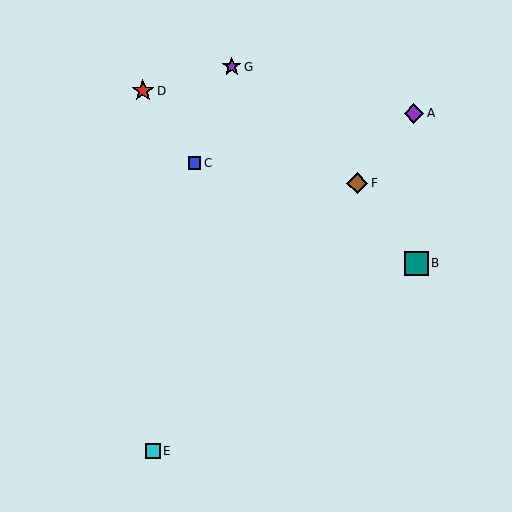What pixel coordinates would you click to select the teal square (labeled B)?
Click at (416, 263) to select the teal square B.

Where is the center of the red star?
The center of the red star is at (143, 91).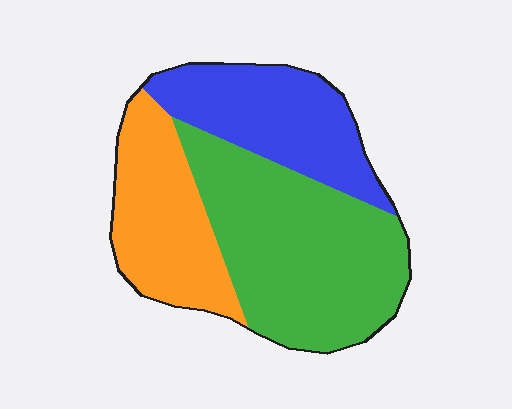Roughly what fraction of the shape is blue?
Blue takes up between a quarter and a half of the shape.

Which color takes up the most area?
Green, at roughly 45%.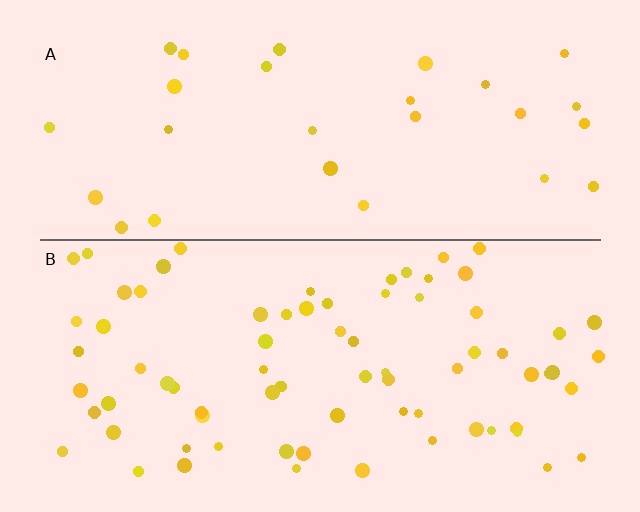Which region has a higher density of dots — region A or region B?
B (the bottom).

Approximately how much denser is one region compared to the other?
Approximately 2.6× — region B over region A.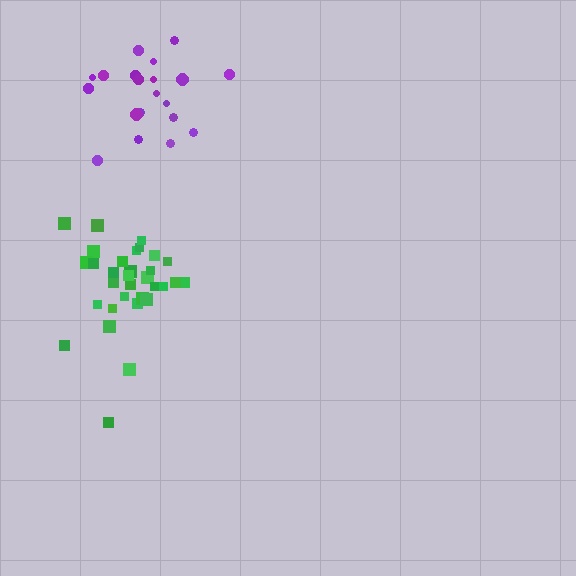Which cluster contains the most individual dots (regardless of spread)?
Green (32).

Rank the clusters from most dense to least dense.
green, purple.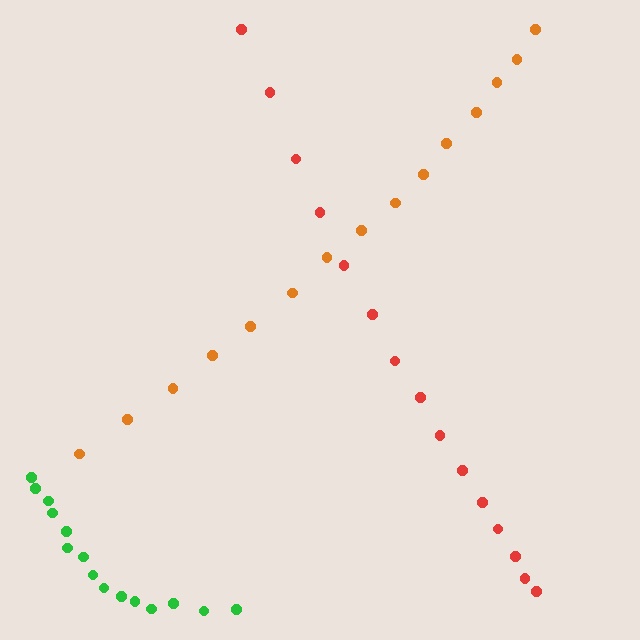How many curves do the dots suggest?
There are 3 distinct paths.